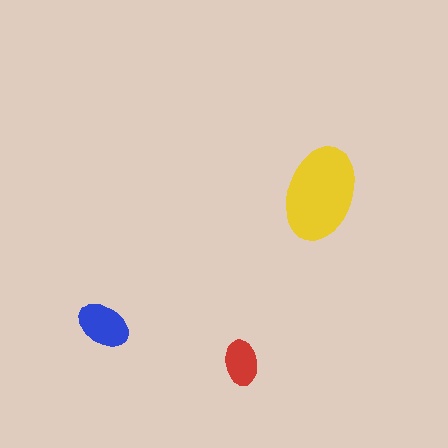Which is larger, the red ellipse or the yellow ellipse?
The yellow one.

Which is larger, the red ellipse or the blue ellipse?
The blue one.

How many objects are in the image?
There are 3 objects in the image.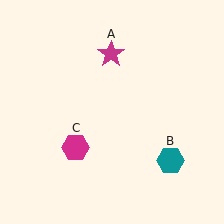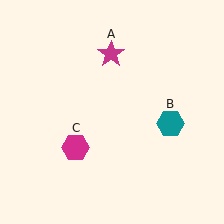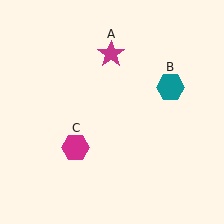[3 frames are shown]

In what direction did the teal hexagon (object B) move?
The teal hexagon (object B) moved up.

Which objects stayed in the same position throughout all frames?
Magenta star (object A) and magenta hexagon (object C) remained stationary.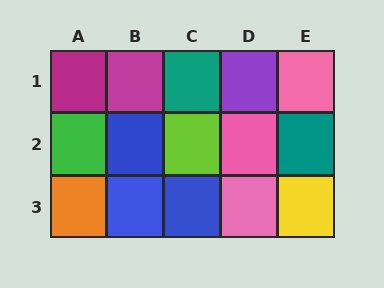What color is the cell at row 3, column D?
Pink.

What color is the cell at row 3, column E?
Yellow.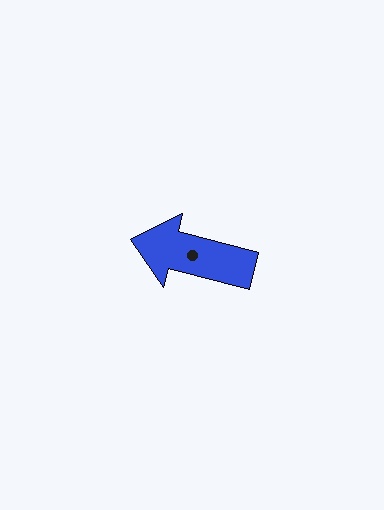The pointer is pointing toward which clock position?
Roughly 9 o'clock.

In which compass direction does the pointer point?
West.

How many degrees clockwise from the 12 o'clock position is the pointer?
Approximately 284 degrees.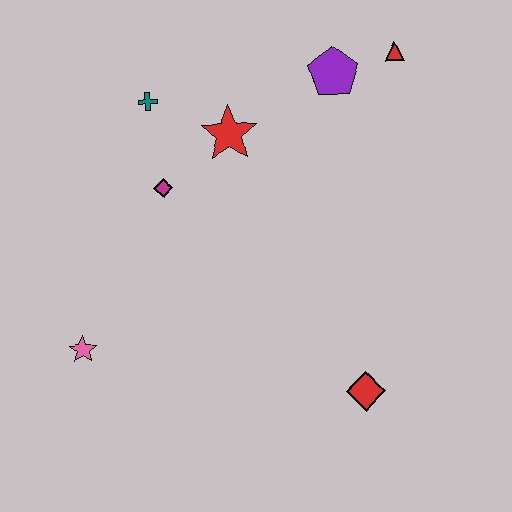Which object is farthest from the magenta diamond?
The red diamond is farthest from the magenta diamond.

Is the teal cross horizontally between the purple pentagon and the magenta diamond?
No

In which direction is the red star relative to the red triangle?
The red star is to the left of the red triangle.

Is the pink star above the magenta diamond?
No